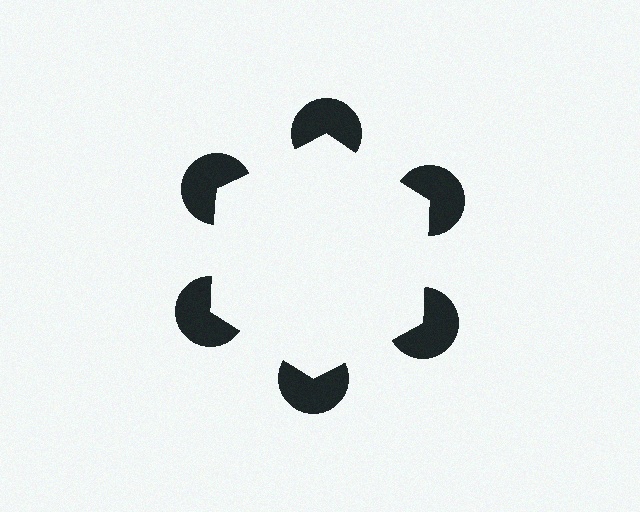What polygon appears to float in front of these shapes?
An illusory hexagon — its edges are inferred from the aligned wedge cuts in the pac-man discs, not physically drawn.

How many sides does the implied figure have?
6 sides.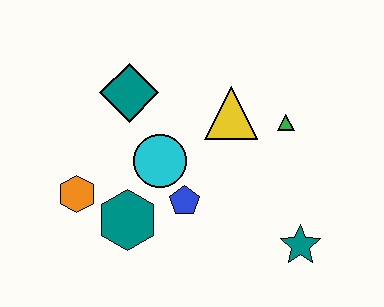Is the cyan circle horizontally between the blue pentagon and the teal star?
No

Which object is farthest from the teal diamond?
The teal star is farthest from the teal diamond.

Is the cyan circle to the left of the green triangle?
Yes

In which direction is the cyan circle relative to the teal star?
The cyan circle is to the left of the teal star.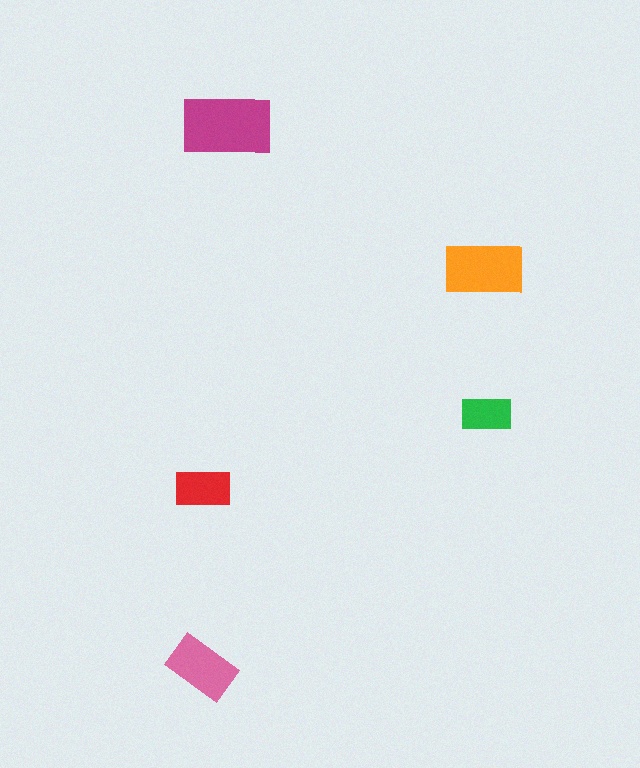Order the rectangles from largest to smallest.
the magenta one, the orange one, the pink one, the red one, the green one.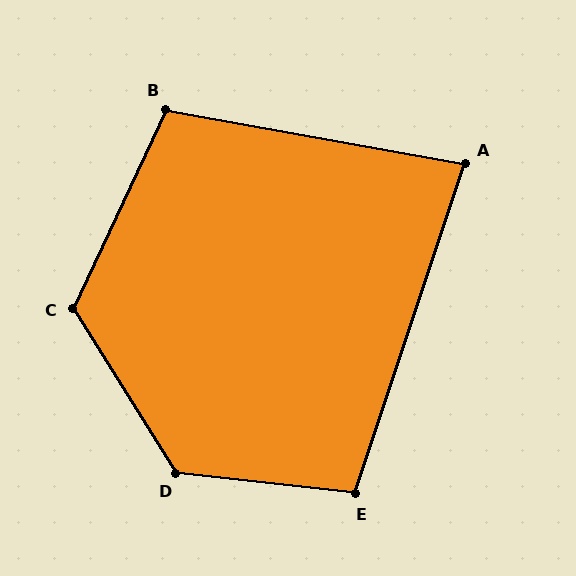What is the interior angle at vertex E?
Approximately 102 degrees (obtuse).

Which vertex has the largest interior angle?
D, at approximately 129 degrees.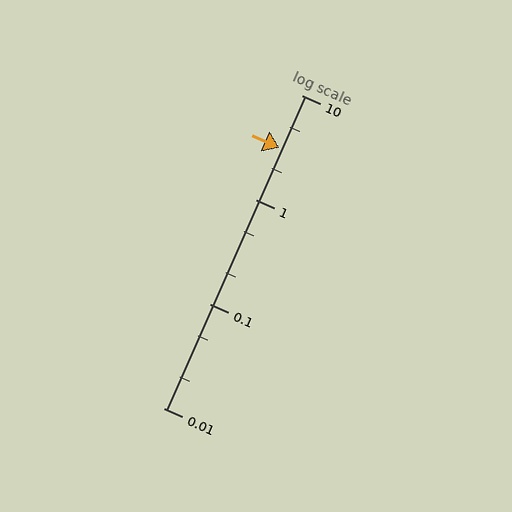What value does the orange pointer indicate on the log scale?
The pointer indicates approximately 3.1.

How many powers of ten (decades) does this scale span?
The scale spans 3 decades, from 0.01 to 10.